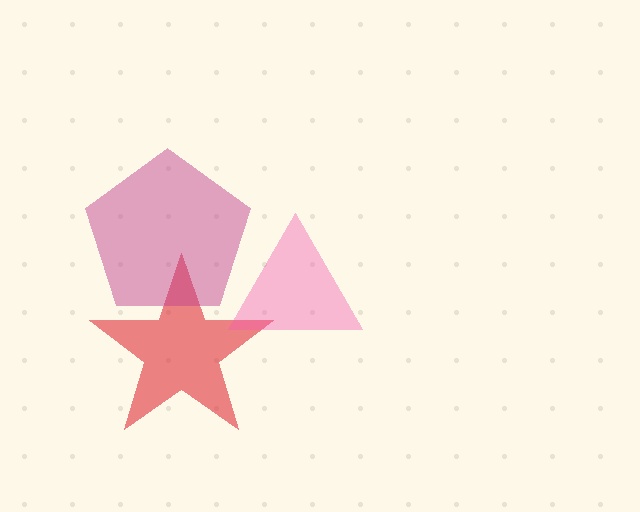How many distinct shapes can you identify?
There are 3 distinct shapes: a red star, a pink triangle, a magenta pentagon.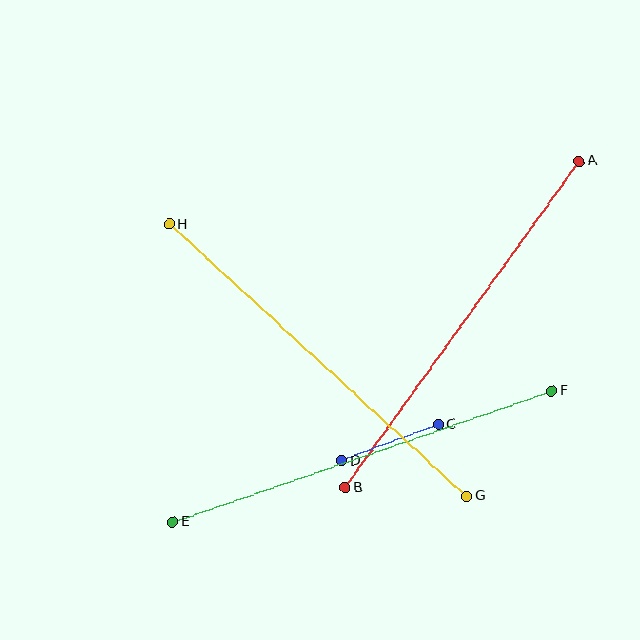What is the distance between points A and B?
The distance is approximately 402 pixels.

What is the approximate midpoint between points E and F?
The midpoint is at approximately (362, 456) pixels.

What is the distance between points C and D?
The distance is approximately 104 pixels.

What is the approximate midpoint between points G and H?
The midpoint is at approximately (318, 360) pixels.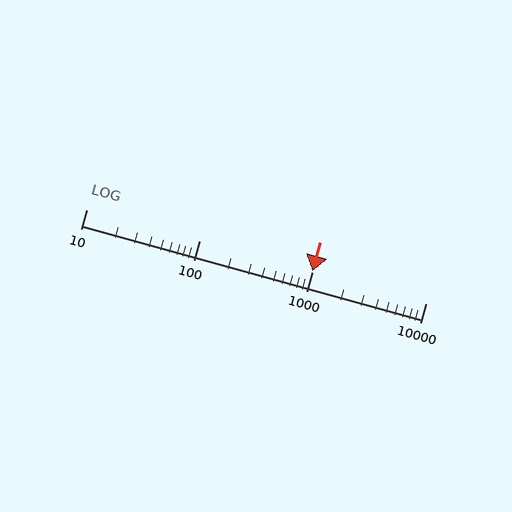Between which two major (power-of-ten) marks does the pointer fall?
The pointer is between 1000 and 10000.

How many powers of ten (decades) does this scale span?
The scale spans 3 decades, from 10 to 10000.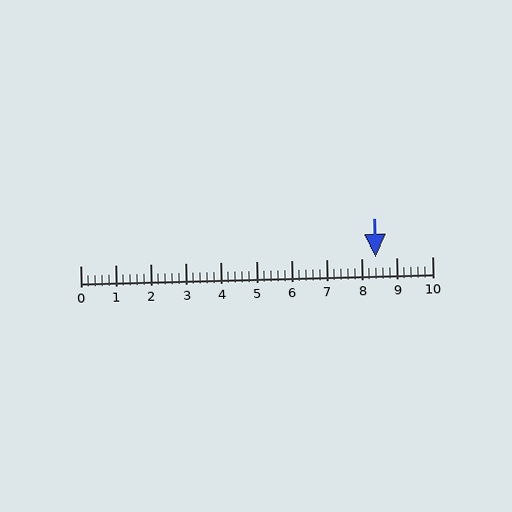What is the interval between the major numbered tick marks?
The major tick marks are spaced 1 units apart.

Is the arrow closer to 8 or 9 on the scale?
The arrow is closer to 8.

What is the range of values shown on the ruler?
The ruler shows values from 0 to 10.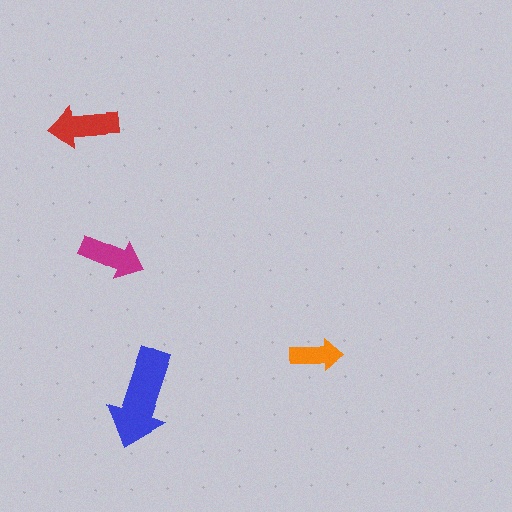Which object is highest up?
The red arrow is topmost.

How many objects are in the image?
There are 4 objects in the image.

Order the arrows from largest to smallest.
the blue one, the red one, the magenta one, the orange one.